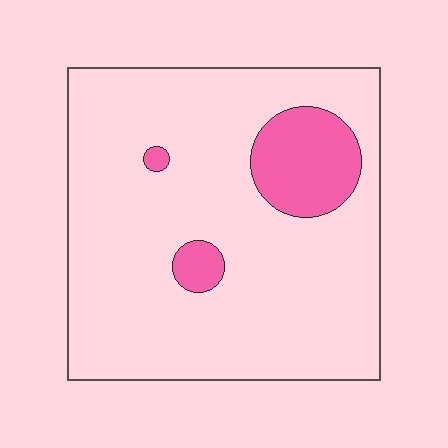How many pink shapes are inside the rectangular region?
3.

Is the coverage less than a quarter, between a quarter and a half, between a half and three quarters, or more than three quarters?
Less than a quarter.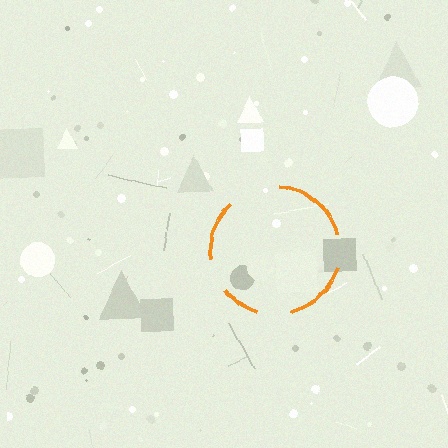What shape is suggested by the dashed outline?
The dashed outline suggests a circle.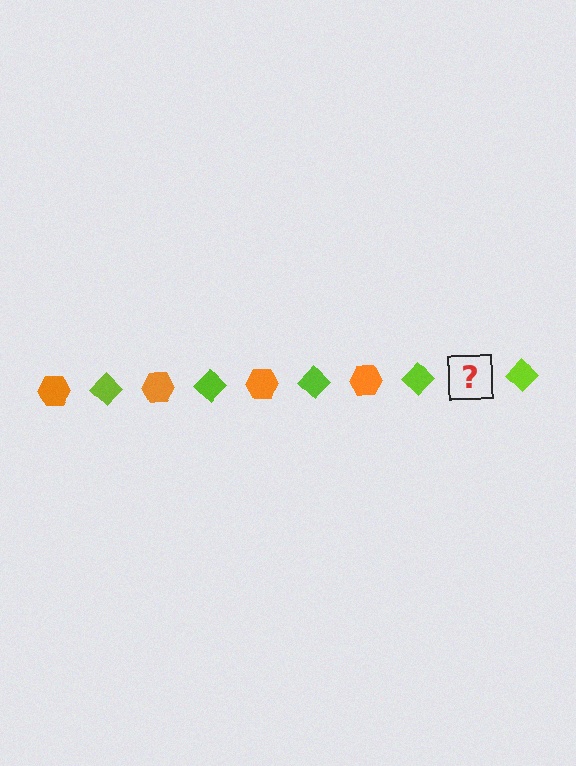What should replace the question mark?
The question mark should be replaced with an orange hexagon.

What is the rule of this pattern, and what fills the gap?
The rule is that the pattern alternates between orange hexagon and lime diamond. The gap should be filled with an orange hexagon.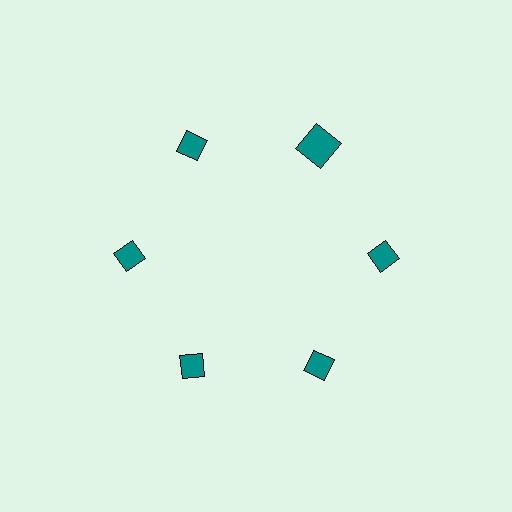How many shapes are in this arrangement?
There are 6 shapes arranged in a ring pattern.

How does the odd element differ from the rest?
It has a different shape: square instead of diamond.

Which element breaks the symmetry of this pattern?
The teal square at roughly the 1 o'clock position breaks the symmetry. All other shapes are teal diamonds.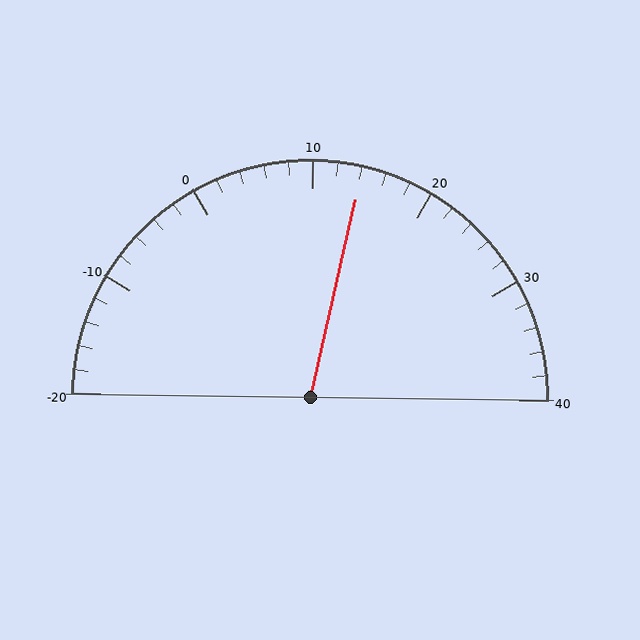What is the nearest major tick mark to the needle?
The nearest major tick mark is 10.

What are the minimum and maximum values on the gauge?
The gauge ranges from -20 to 40.